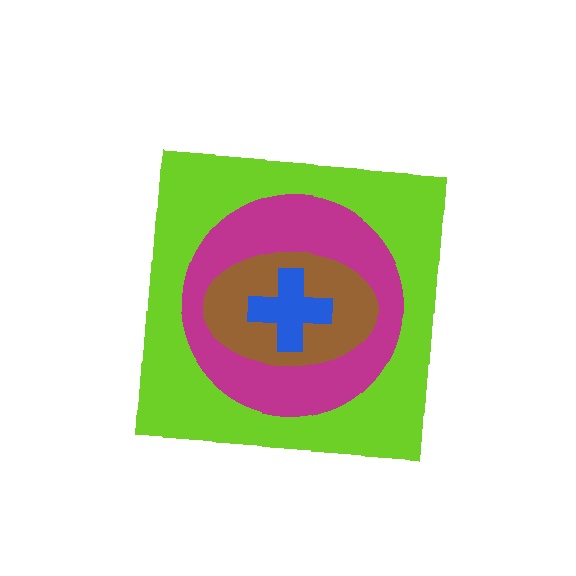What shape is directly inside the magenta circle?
The brown ellipse.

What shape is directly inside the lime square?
The magenta circle.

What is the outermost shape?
The lime square.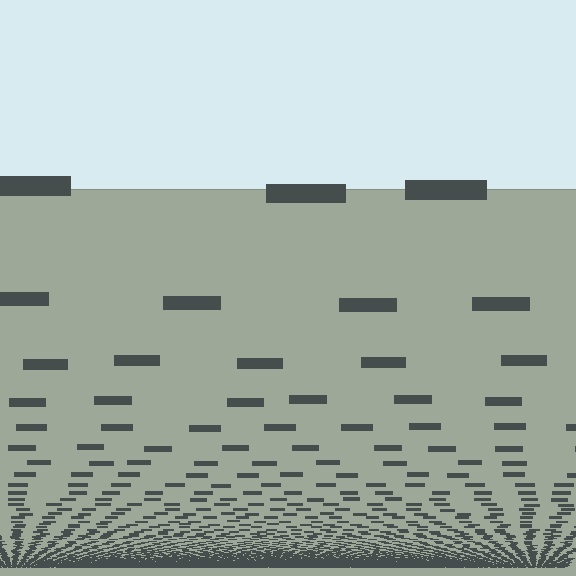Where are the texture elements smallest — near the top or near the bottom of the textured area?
Near the bottom.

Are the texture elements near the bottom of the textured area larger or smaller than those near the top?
Smaller. The gradient is inverted — elements near the bottom are smaller and denser.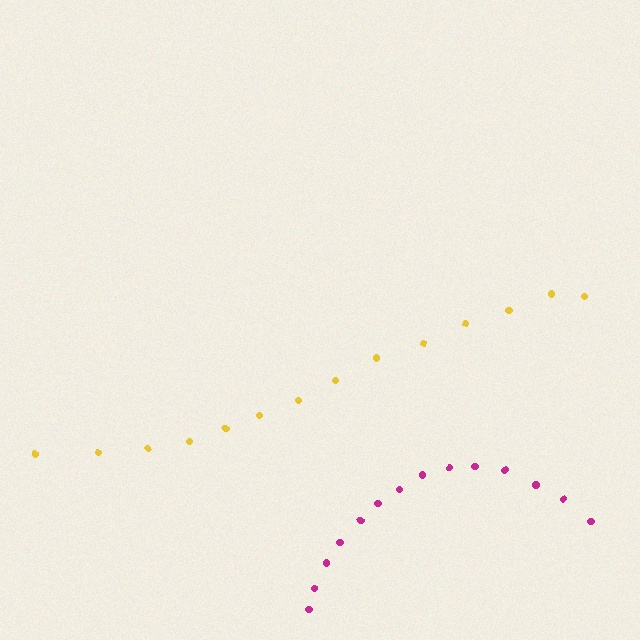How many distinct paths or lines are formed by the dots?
There are 2 distinct paths.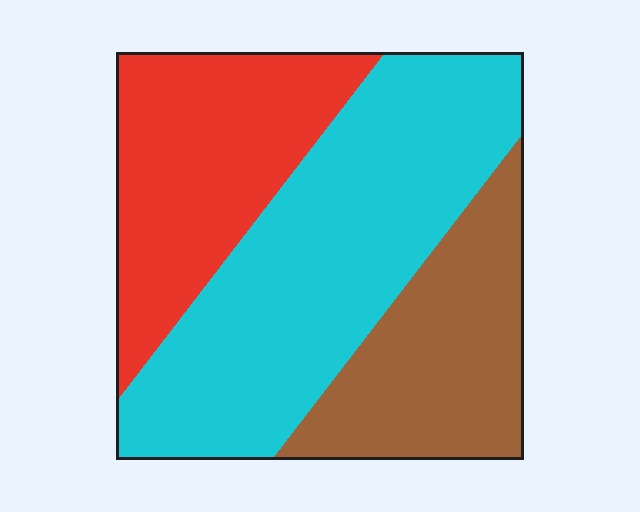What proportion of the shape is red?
Red covers 28% of the shape.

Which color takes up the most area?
Cyan, at roughly 45%.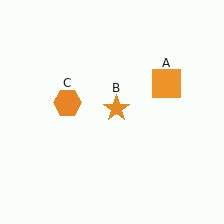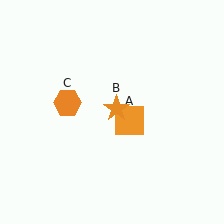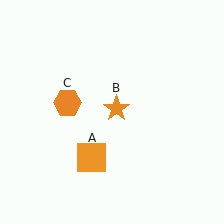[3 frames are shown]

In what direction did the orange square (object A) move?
The orange square (object A) moved down and to the left.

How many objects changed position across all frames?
1 object changed position: orange square (object A).